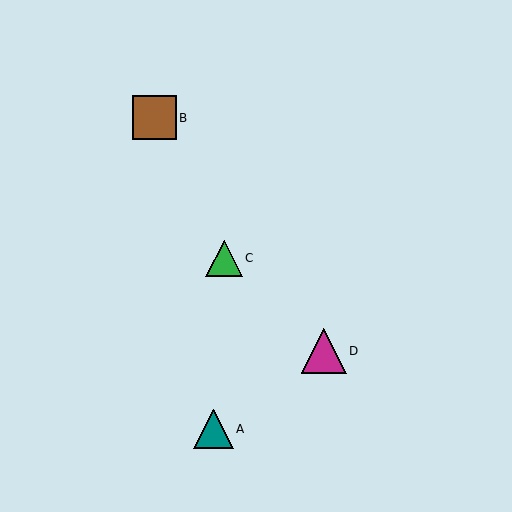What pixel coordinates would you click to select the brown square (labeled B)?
Click at (154, 118) to select the brown square B.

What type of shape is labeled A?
Shape A is a teal triangle.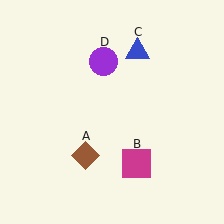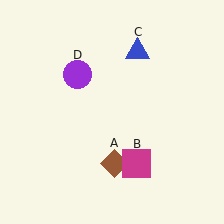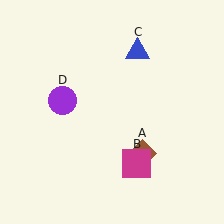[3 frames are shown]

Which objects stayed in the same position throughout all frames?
Magenta square (object B) and blue triangle (object C) remained stationary.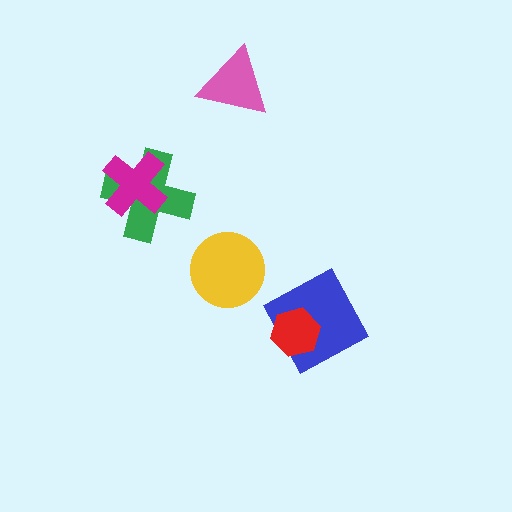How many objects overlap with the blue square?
1 object overlaps with the blue square.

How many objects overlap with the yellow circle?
0 objects overlap with the yellow circle.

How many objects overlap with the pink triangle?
0 objects overlap with the pink triangle.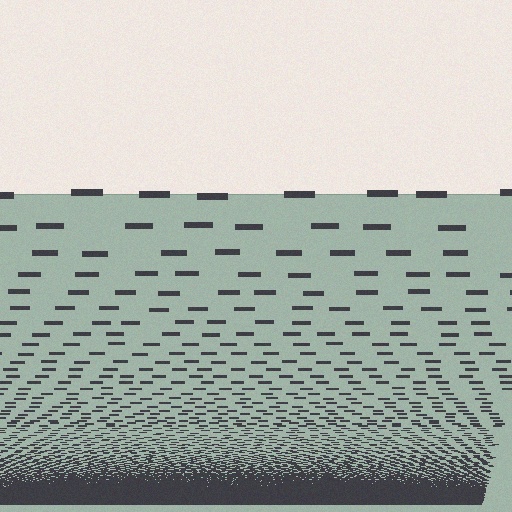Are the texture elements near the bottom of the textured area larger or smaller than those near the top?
Smaller. The gradient is inverted — elements near the bottom are smaller and denser.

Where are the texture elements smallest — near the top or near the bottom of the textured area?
Near the bottom.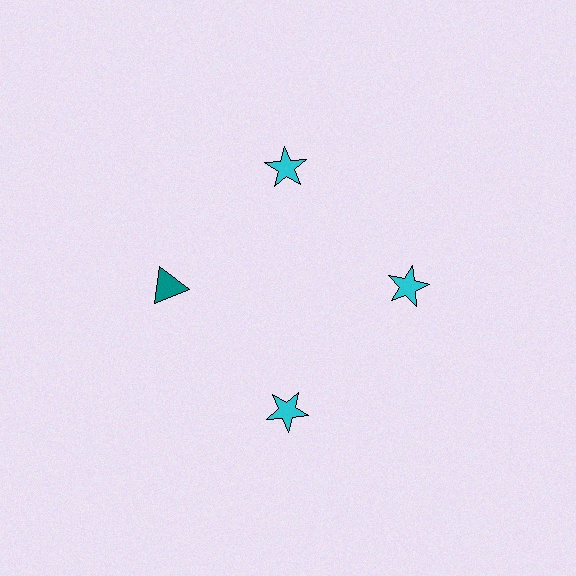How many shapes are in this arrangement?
There are 4 shapes arranged in a ring pattern.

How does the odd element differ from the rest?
It differs in both color (teal instead of cyan) and shape (triangle instead of star).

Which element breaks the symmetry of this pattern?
The teal triangle at roughly the 9 o'clock position breaks the symmetry. All other shapes are cyan stars.